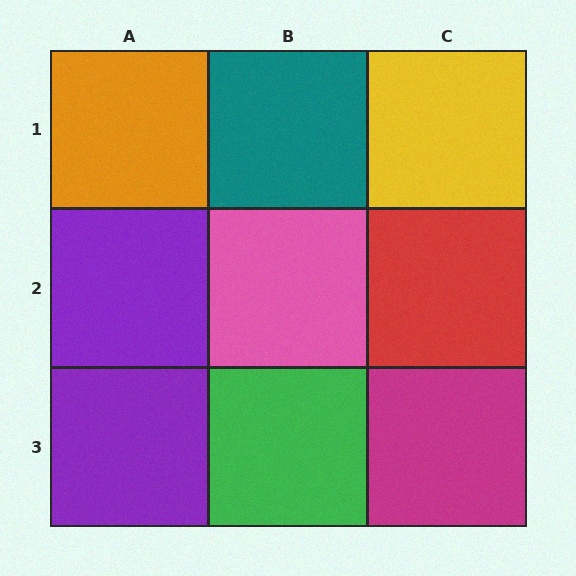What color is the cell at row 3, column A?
Purple.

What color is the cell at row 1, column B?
Teal.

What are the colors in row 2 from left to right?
Purple, pink, red.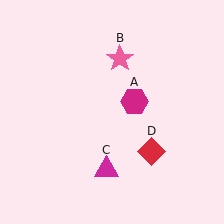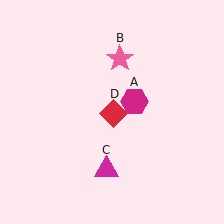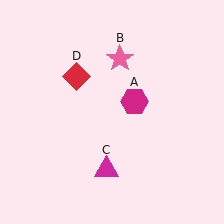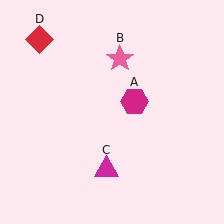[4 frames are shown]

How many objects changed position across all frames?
1 object changed position: red diamond (object D).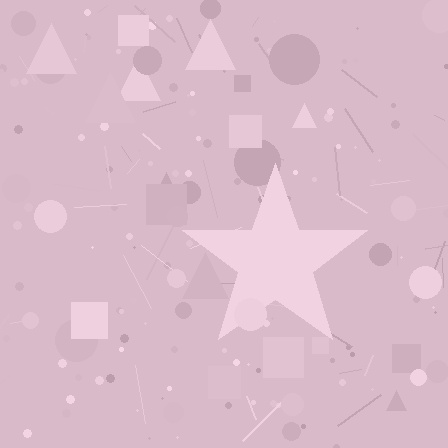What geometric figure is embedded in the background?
A star is embedded in the background.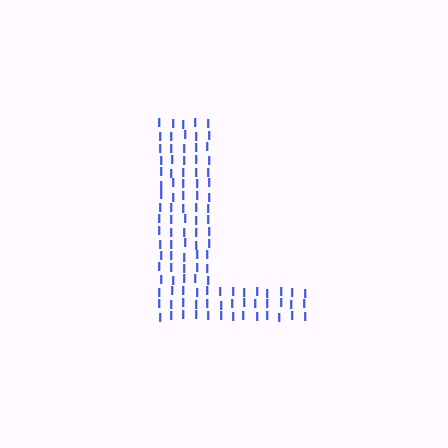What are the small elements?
The small elements are letter I's.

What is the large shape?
The large shape is the letter L.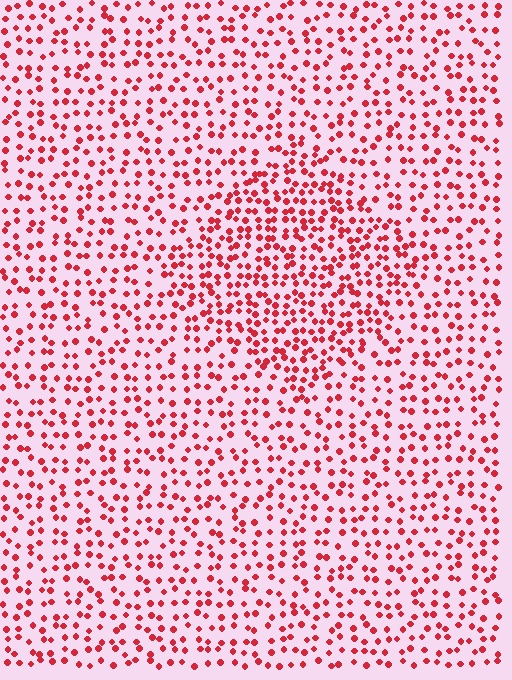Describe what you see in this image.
The image contains small red elements arranged at two different densities. A diamond-shaped region is visible where the elements are more densely packed than the surrounding area.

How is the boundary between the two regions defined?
The boundary is defined by a change in element density (approximately 1.6x ratio). All elements are the same color, size, and shape.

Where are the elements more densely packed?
The elements are more densely packed inside the diamond boundary.